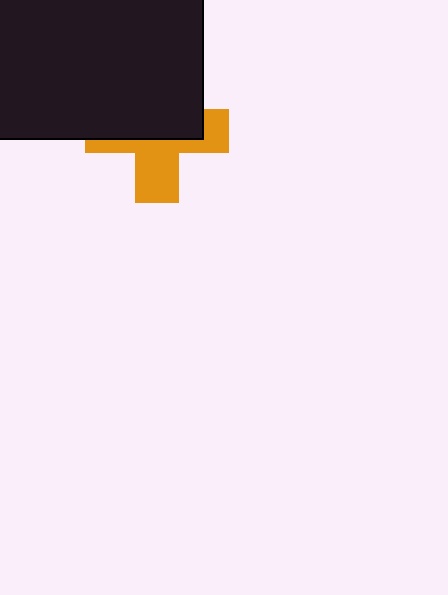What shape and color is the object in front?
The object in front is a black rectangle.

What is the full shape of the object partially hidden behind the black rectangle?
The partially hidden object is an orange cross.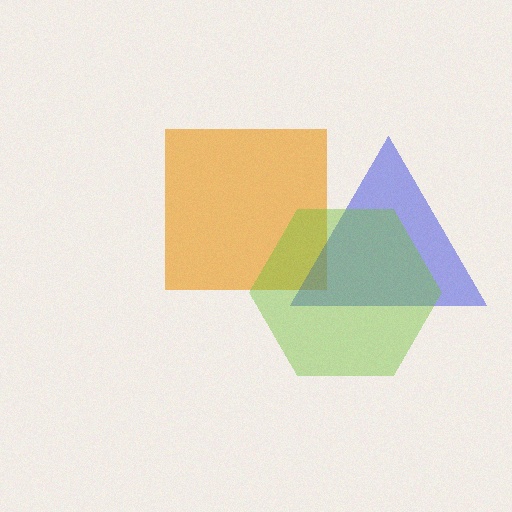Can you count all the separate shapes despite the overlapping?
Yes, there are 3 separate shapes.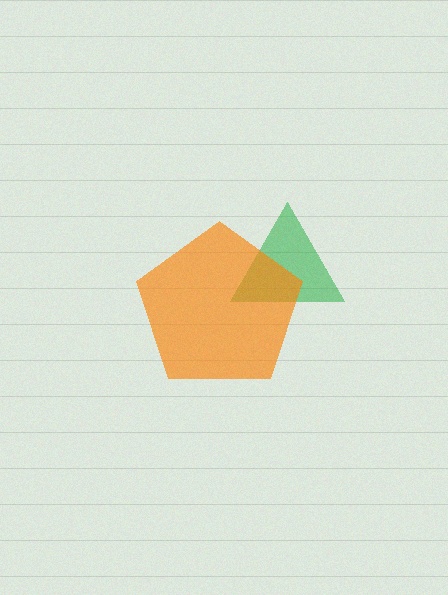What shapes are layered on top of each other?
The layered shapes are: a green triangle, an orange pentagon.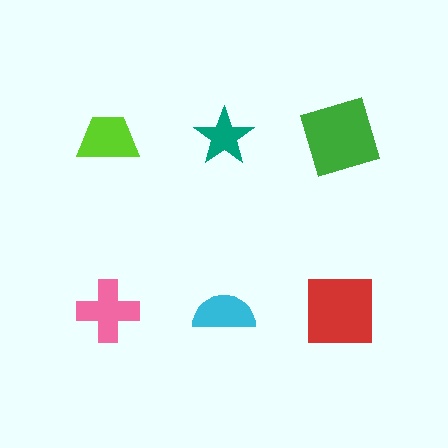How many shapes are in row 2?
3 shapes.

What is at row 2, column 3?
A red square.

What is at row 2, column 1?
A pink cross.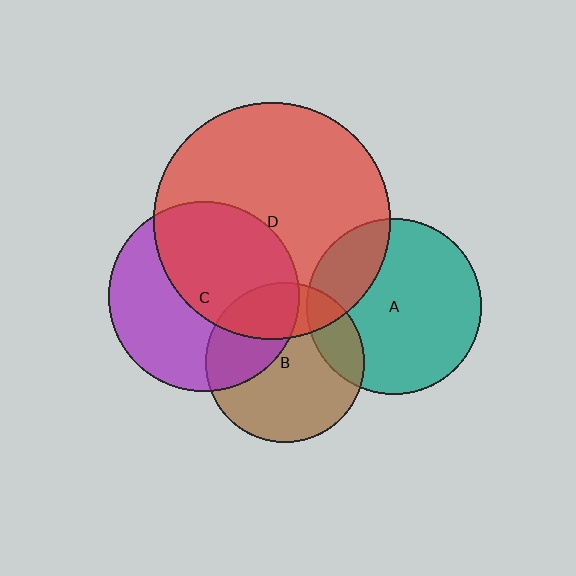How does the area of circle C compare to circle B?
Approximately 1.4 times.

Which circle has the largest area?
Circle D (red).